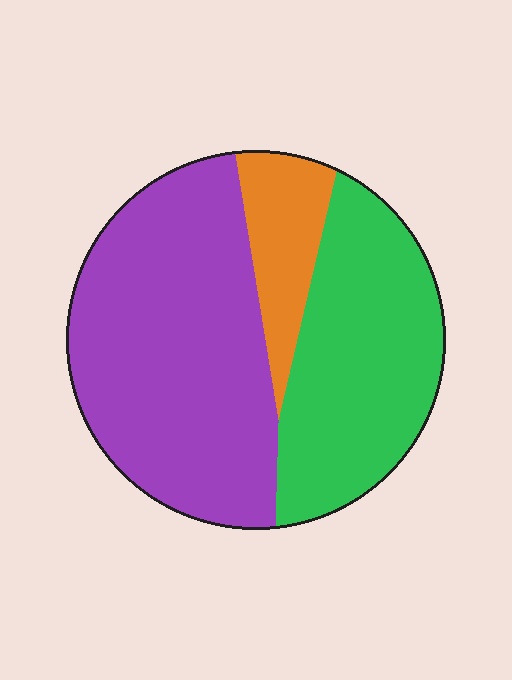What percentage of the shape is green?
Green covers 36% of the shape.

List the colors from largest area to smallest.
From largest to smallest: purple, green, orange.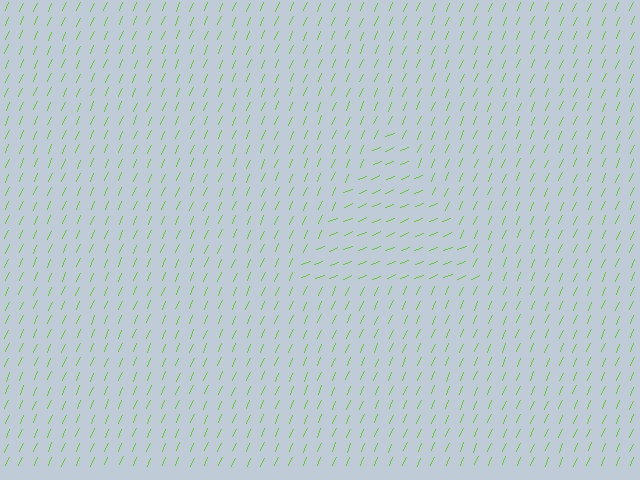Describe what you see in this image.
The image is filled with small lime line segments. A triangle region in the image has lines oriented differently from the surrounding lines, creating a visible texture boundary.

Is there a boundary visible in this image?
Yes, there is a texture boundary formed by a change in line orientation.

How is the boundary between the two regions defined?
The boundary is defined purely by a change in line orientation (approximately 45 degrees difference). All lines are the same color and thickness.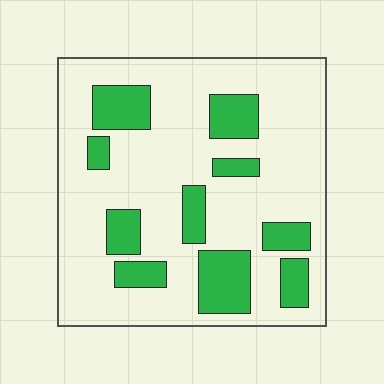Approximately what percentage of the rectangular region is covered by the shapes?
Approximately 25%.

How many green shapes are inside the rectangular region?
10.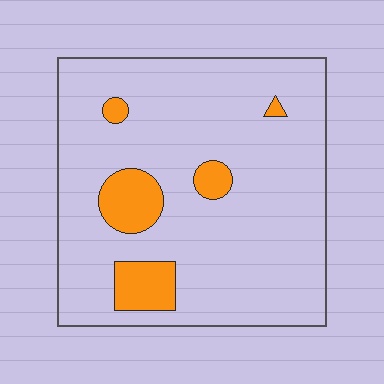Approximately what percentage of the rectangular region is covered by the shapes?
Approximately 10%.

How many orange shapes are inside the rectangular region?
5.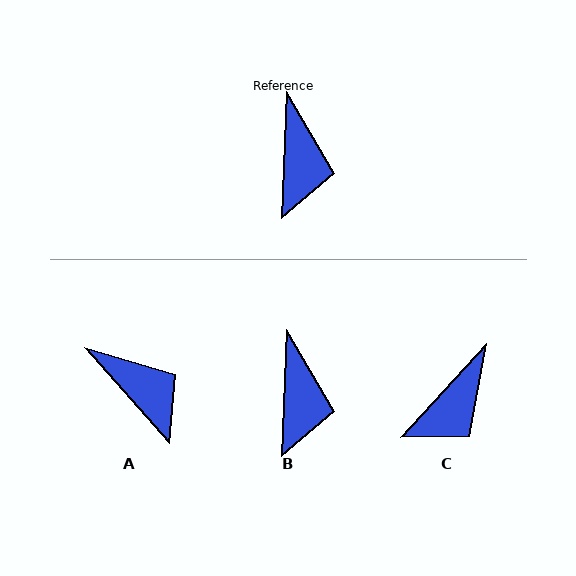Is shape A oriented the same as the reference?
No, it is off by about 44 degrees.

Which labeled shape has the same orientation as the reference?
B.